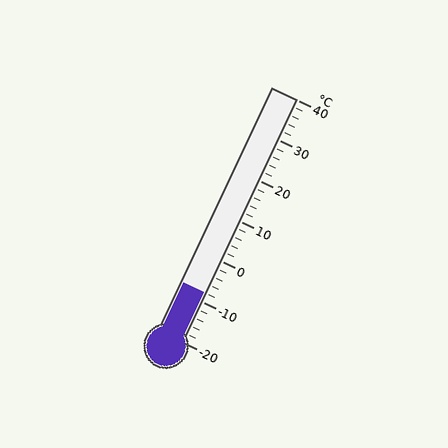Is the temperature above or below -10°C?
The temperature is above -10°C.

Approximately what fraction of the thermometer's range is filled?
The thermometer is filled to approximately 20% of its range.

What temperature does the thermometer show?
The thermometer shows approximately -8°C.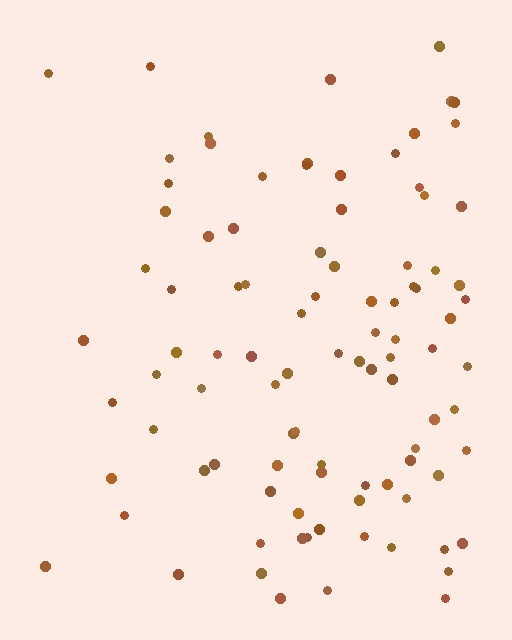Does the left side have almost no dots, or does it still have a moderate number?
Still a moderate number, just noticeably fewer than the right.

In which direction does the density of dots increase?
From left to right, with the right side densest.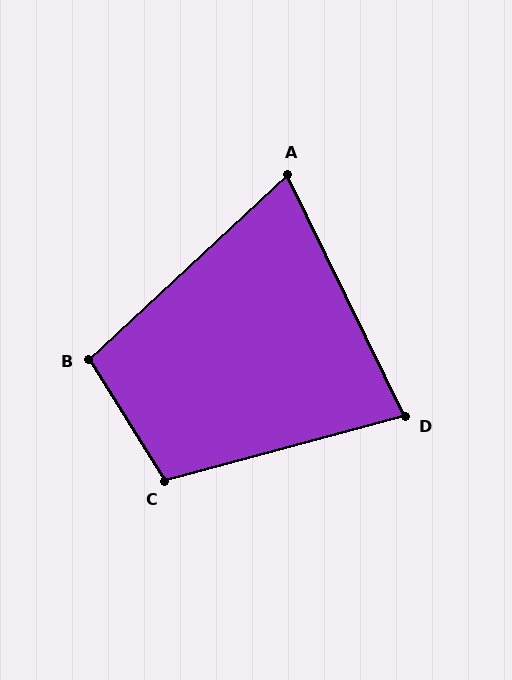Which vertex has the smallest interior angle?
A, at approximately 73 degrees.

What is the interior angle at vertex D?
Approximately 79 degrees (acute).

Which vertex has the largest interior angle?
C, at approximately 107 degrees.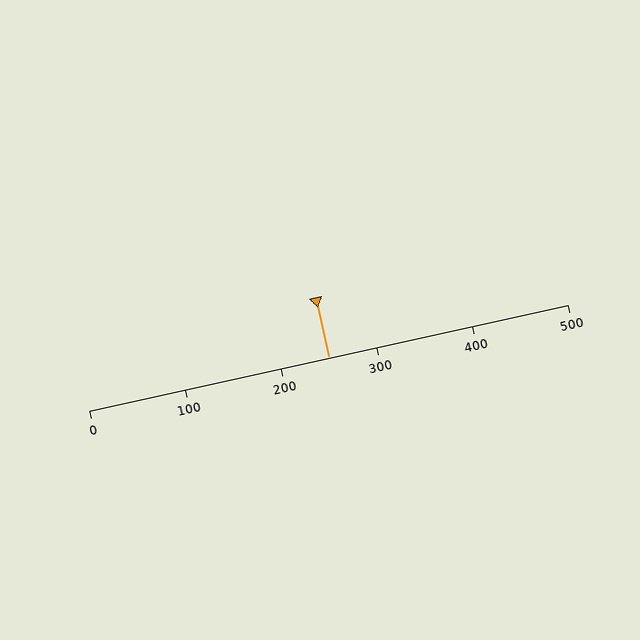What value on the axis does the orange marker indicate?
The marker indicates approximately 250.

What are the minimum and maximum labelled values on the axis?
The axis runs from 0 to 500.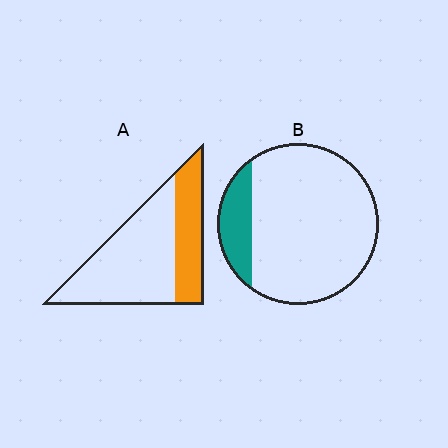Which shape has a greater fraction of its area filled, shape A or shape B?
Shape A.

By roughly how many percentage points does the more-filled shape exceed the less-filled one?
By roughly 15 percentage points (A over B).